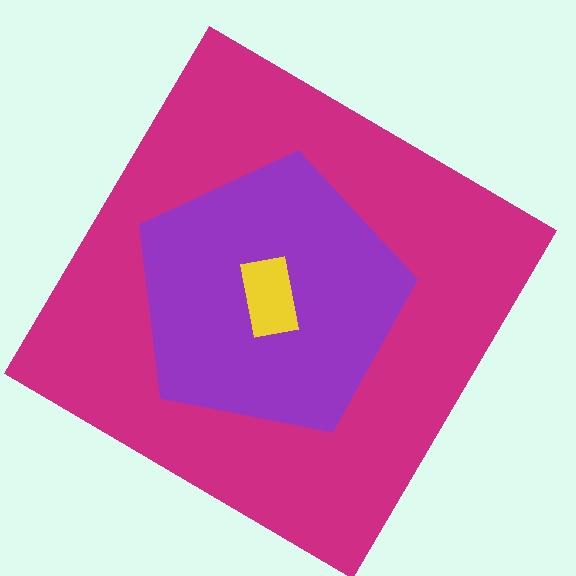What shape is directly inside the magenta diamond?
The purple pentagon.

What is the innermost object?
The yellow rectangle.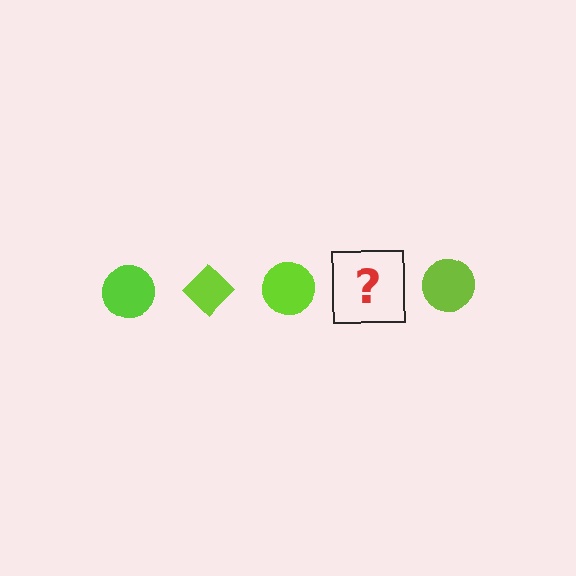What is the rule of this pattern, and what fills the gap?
The rule is that the pattern cycles through circle, diamond shapes in lime. The gap should be filled with a lime diamond.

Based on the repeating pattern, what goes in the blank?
The blank should be a lime diamond.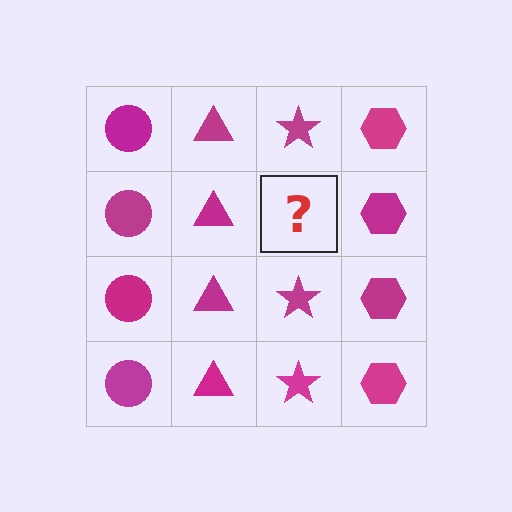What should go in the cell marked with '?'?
The missing cell should contain a magenta star.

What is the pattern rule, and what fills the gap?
The rule is that each column has a consistent shape. The gap should be filled with a magenta star.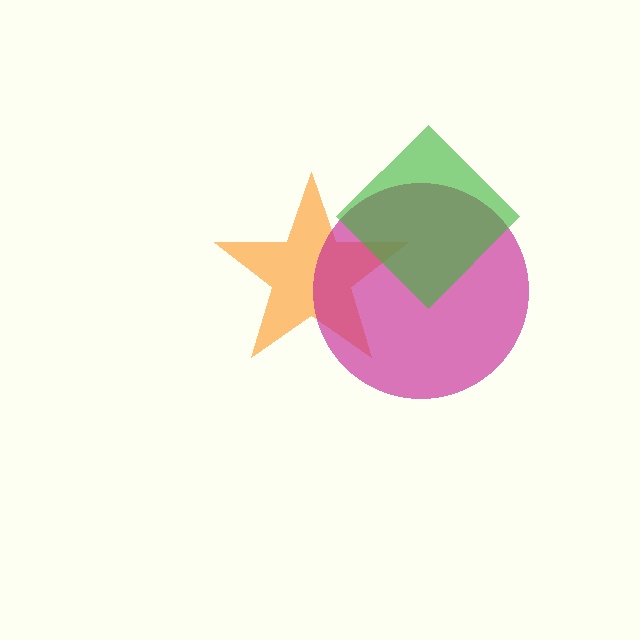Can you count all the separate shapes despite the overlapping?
Yes, there are 3 separate shapes.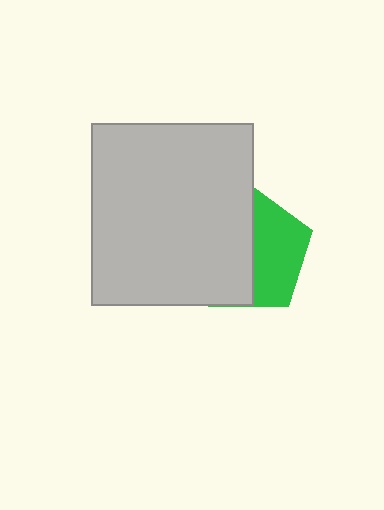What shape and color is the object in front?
The object in front is a light gray rectangle.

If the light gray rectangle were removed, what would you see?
You would see the complete green pentagon.